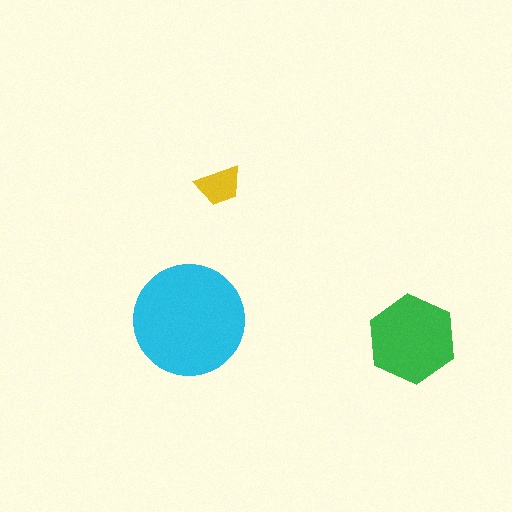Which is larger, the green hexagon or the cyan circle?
The cyan circle.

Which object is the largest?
The cyan circle.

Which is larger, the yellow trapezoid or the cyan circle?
The cyan circle.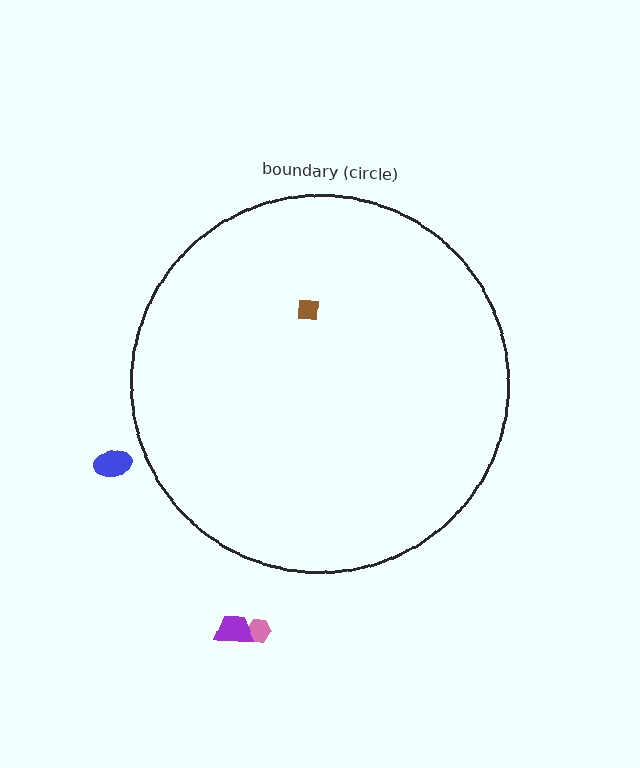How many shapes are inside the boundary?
1 inside, 3 outside.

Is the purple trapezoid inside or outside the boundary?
Outside.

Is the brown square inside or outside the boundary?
Inside.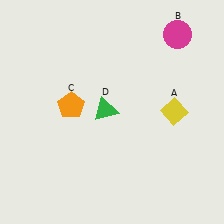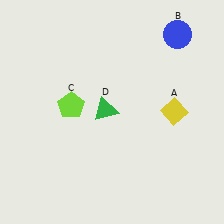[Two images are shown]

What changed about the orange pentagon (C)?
In Image 1, C is orange. In Image 2, it changed to lime.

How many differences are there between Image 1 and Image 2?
There are 2 differences between the two images.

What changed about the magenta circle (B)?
In Image 1, B is magenta. In Image 2, it changed to blue.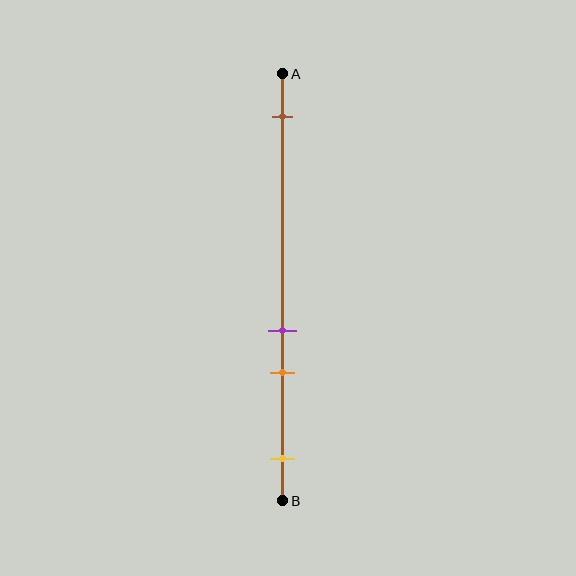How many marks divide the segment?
There are 4 marks dividing the segment.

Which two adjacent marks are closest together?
The purple and orange marks are the closest adjacent pair.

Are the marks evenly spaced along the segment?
No, the marks are not evenly spaced.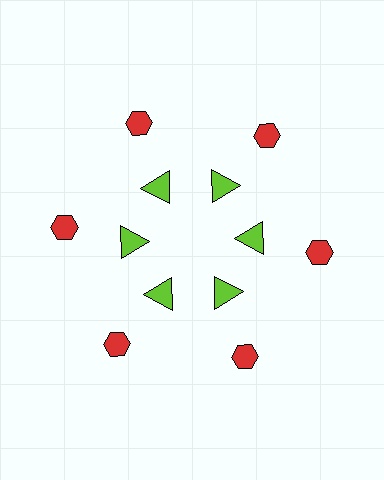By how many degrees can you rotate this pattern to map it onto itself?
The pattern maps onto itself every 60 degrees of rotation.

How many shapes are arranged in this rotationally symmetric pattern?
There are 12 shapes, arranged in 6 groups of 2.